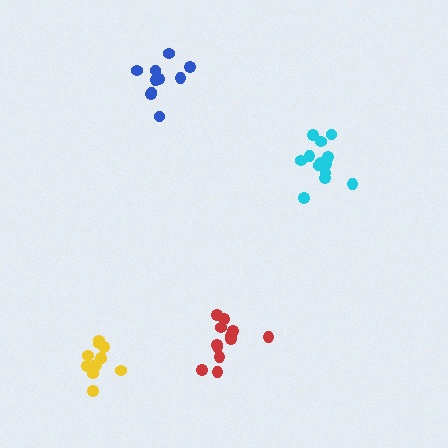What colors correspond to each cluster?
The clusters are colored: cyan, blue, red, yellow.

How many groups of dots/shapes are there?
There are 4 groups.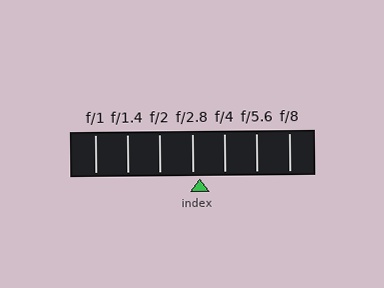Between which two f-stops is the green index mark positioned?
The index mark is between f/2.8 and f/4.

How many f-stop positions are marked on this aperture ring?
There are 7 f-stop positions marked.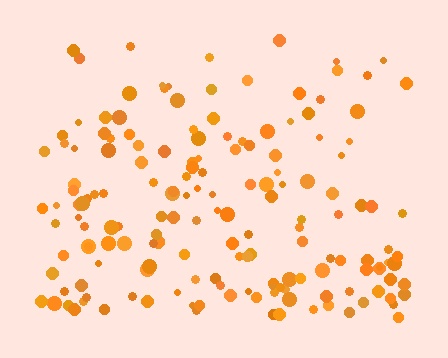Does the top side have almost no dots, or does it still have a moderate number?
Still a moderate number, just noticeably fewer than the bottom.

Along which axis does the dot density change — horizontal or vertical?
Vertical.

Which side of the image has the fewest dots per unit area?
The top.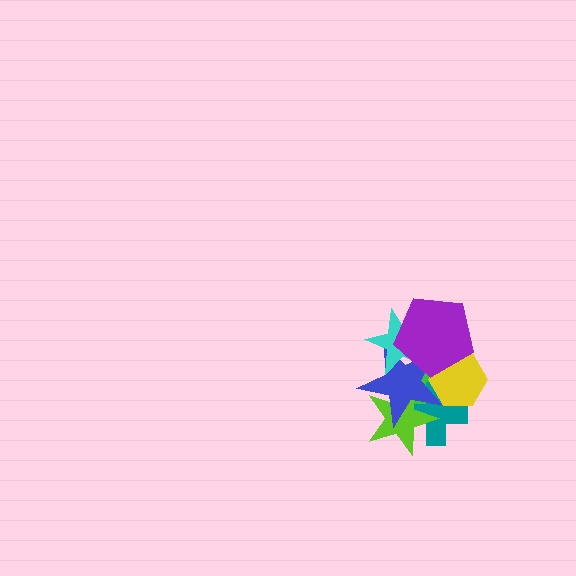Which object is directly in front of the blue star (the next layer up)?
The cyan star is directly in front of the blue star.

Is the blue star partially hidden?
Yes, it is partially covered by another shape.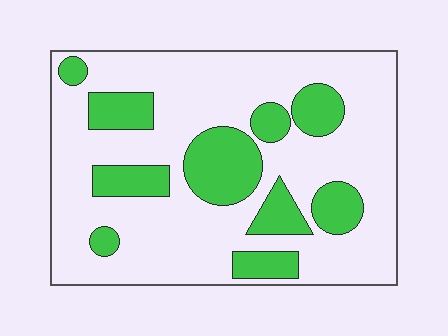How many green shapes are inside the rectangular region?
10.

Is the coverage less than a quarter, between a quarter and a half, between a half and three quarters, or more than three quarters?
Between a quarter and a half.